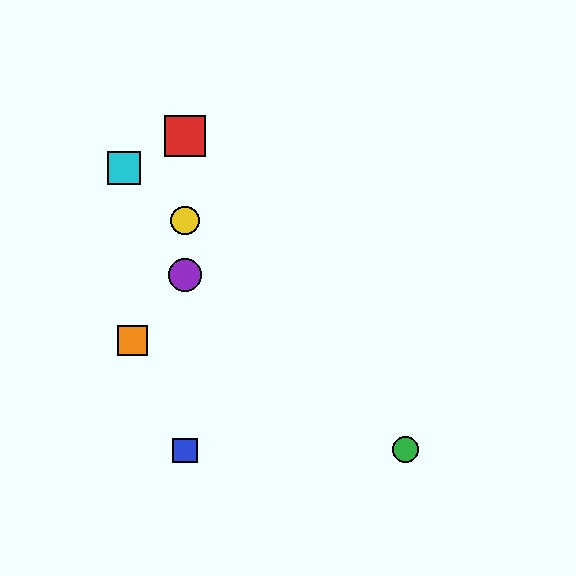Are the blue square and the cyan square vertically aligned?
No, the blue square is at x≈185 and the cyan square is at x≈124.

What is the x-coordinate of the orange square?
The orange square is at x≈132.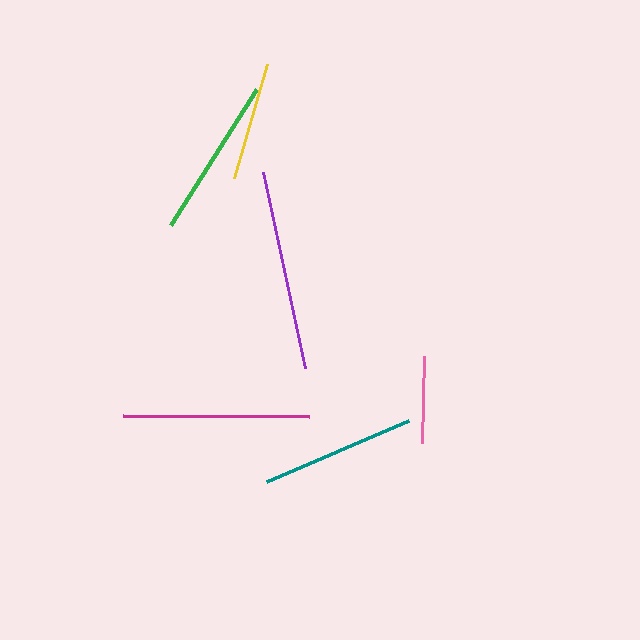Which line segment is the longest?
The purple line is the longest at approximately 201 pixels.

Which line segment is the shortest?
The pink line is the shortest at approximately 87 pixels.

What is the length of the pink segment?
The pink segment is approximately 87 pixels long.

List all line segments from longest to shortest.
From longest to shortest: purple, magenta, green, teal, yellow, pink.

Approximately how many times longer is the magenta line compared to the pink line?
The magenta line is approximately 2.2 times the length of the pink line.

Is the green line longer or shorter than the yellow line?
The green line is longer than the yellow line.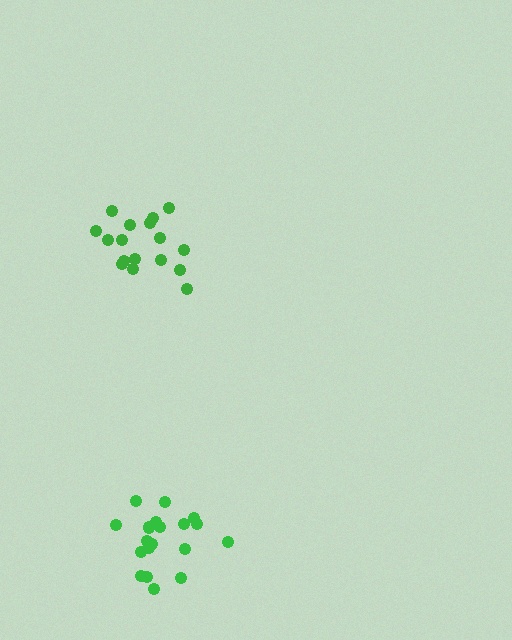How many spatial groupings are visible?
There are 2 spatial groupings.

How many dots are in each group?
Group 1: 17 dots, Group 2: 19 dots (36 total).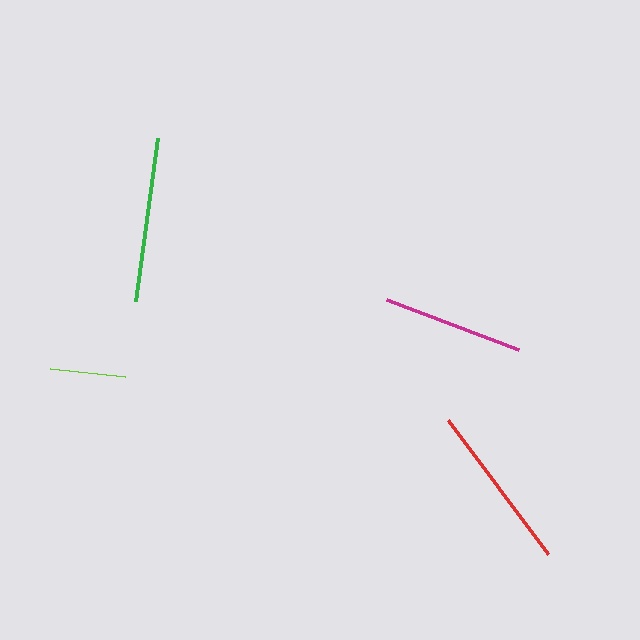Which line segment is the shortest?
The lime line is the shortest at approximately 76 pixels.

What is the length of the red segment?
The red segment is approximately 167 pixels long.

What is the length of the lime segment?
The lime segment is approximately 76 pixels long.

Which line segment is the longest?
The red line is the longest at approximately 167 pixels.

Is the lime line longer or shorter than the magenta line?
The magenta line is longer than the lime line.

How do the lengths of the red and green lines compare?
The red and green lines are approximately the same length.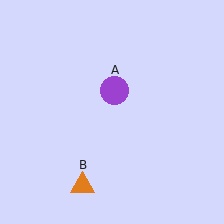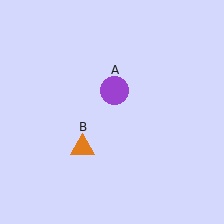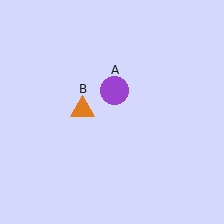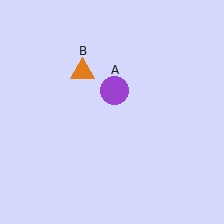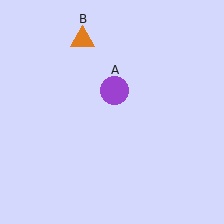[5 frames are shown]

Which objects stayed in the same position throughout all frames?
Purple circle (object A) remained stationary.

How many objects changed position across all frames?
1 object changed position: orange triangle (object B).